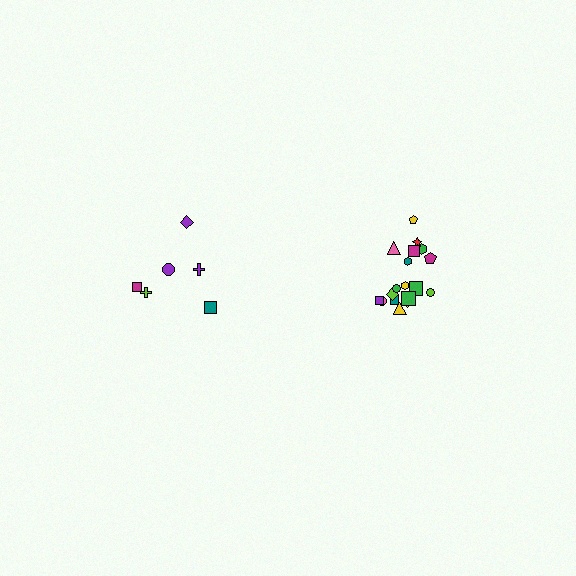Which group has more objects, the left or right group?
The right group.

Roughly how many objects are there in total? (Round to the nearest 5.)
Roughly 25 objects in total.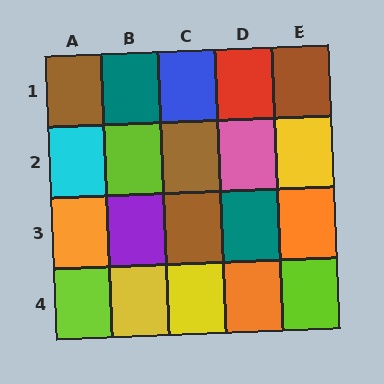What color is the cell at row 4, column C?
Yellow.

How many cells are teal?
2 cells are teal.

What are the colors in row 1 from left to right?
Brown, teal, blue, red, brown.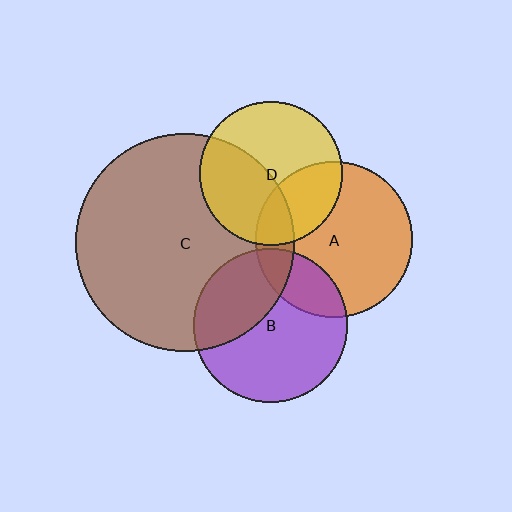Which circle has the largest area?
Circle C (brown).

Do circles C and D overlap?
Yes.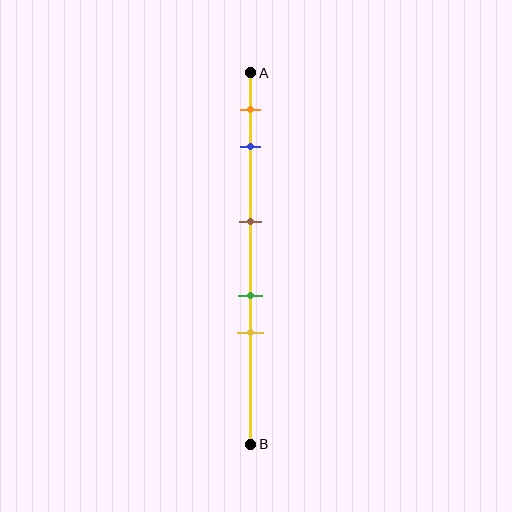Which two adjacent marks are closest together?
The green and yellow marks are the closest adjacent pair.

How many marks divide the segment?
There are 5 marks dividing the segment.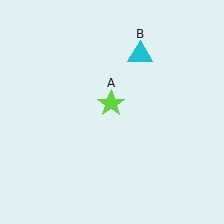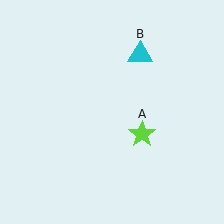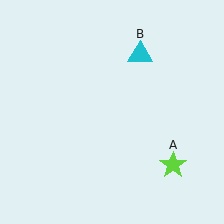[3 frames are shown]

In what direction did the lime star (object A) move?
The lime star (object A) moved down and to the right.